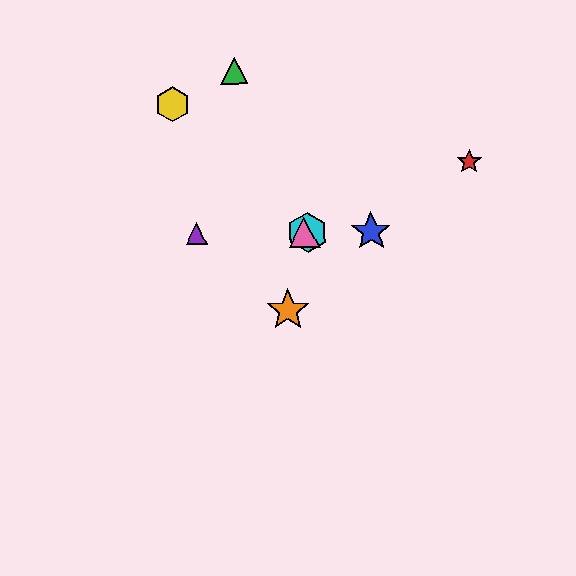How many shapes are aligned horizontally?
4 shapes (the blue star, the purple triangle, the cyan hexagon, the pink triangle) are aligned horizontally.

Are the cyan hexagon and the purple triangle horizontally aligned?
Yes, both are at y≈232.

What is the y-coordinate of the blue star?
The blue star is at y≈232.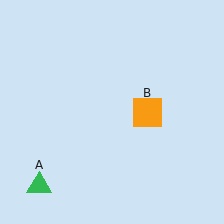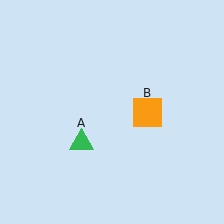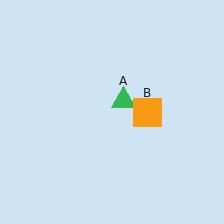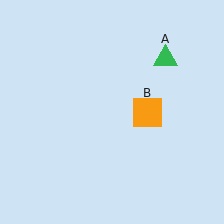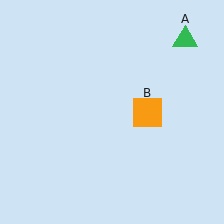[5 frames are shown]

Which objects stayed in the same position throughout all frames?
Orange square (object B) remained stationary.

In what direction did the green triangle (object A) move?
The green triangle (object A) moved up and to the right.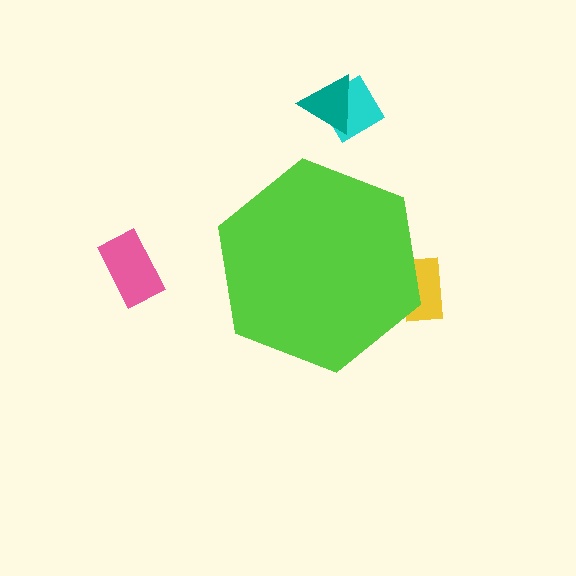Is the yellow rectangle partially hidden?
Yes, the yellow rectangle is partially hidden behind the lime hexagon.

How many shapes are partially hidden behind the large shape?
1 shape is partially hidden.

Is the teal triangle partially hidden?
No, the teal triangle is fully visible.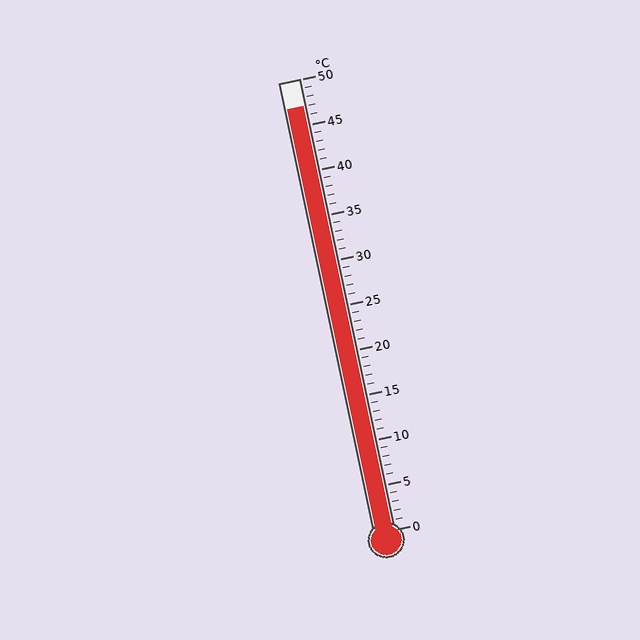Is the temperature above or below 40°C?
The temperature is above 40°C.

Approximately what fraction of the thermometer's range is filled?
The thermometer is filled to approximately 95% of its range.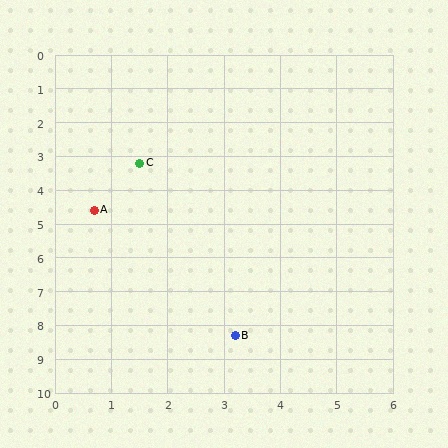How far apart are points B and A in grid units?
Points B and A are about 4.5 grid units apart.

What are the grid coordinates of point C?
Point C is at approximately (1.5, 3.2).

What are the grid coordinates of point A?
Point A is at approximately (0.7, 4.6).